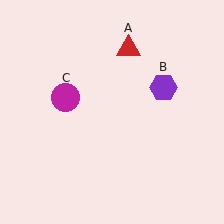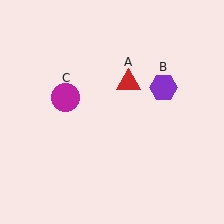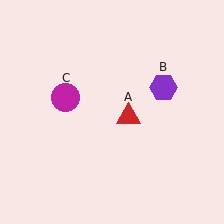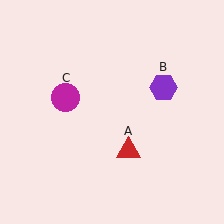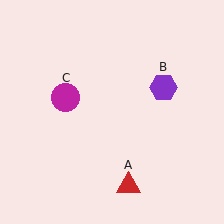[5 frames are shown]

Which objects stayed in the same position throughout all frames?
Purple hexagon (object B) and magenta circle (object C) remained stationary.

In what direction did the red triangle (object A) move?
The red triangle (object A) moved down.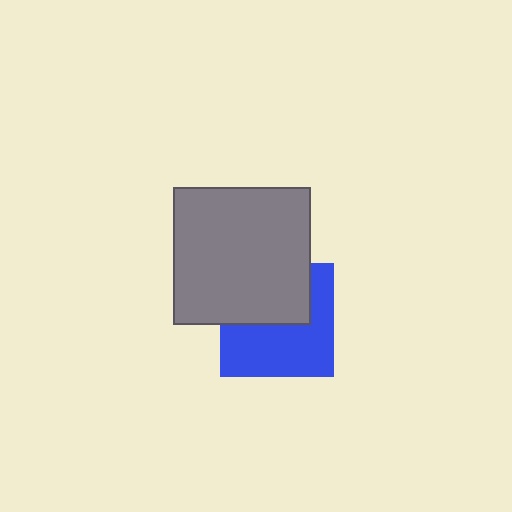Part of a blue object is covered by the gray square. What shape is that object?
It is a square.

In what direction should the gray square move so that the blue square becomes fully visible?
The gray square should move up. That is the shortest direction to clear the overlap and leave the blue square fully visible.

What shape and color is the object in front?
The object in front is a gray square.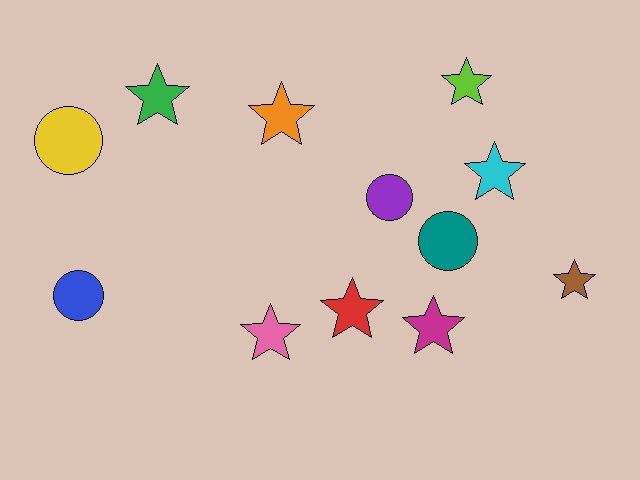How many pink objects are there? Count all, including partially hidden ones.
There is 1 pink object.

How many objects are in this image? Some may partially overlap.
There are 12 objects.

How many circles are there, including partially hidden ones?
There are 4 circles.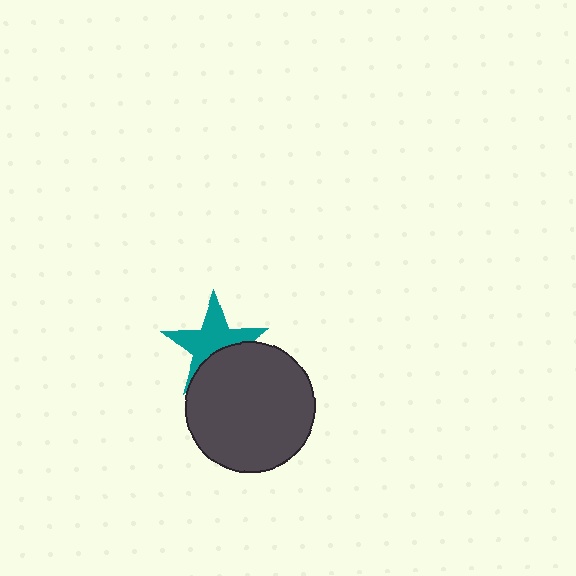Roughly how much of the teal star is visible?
About half of it is visible (roughly 63%).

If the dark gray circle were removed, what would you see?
You would see the complete teal star.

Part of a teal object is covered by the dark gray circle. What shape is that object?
It is a star.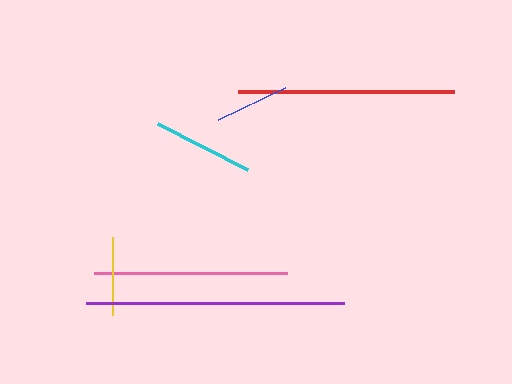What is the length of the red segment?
The red segment is approximately 215 pixels long.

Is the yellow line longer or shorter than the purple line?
The purple line is longer than the yellow line.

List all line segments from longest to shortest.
From longest to shortest: purple, red, pink, cyan, yellow, blue.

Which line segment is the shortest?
The blue line is the shortest at approximately 74 pixels.